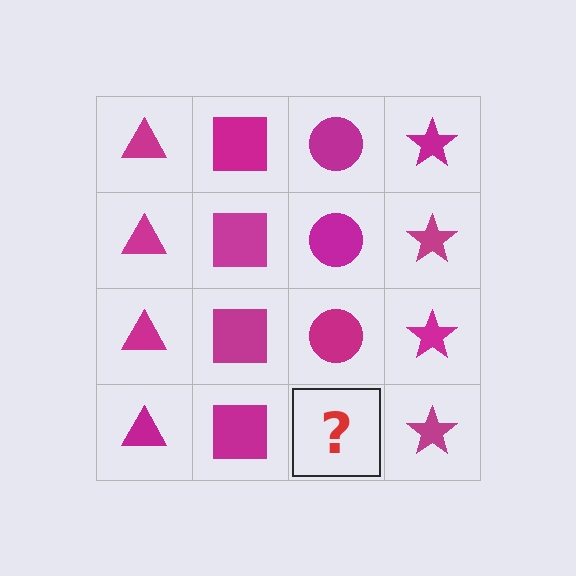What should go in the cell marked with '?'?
The missing cell should contain a magenta circle.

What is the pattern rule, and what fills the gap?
The rule is that each column has a consistent shape. The gap should be filled with a magenta circle.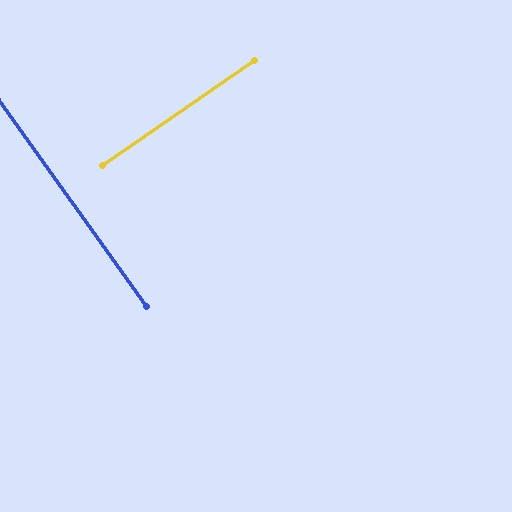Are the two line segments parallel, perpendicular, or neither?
Perpendicular — they meet at approximately 88°.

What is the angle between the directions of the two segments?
Approximately 88 degrees.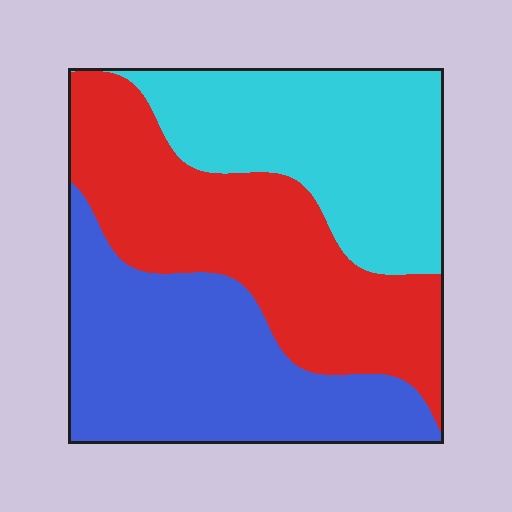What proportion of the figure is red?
Red takes up between a third and a half of the figure.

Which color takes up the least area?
Cyan, at roughly 30%.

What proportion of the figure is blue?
Blue covers 34% of the figure.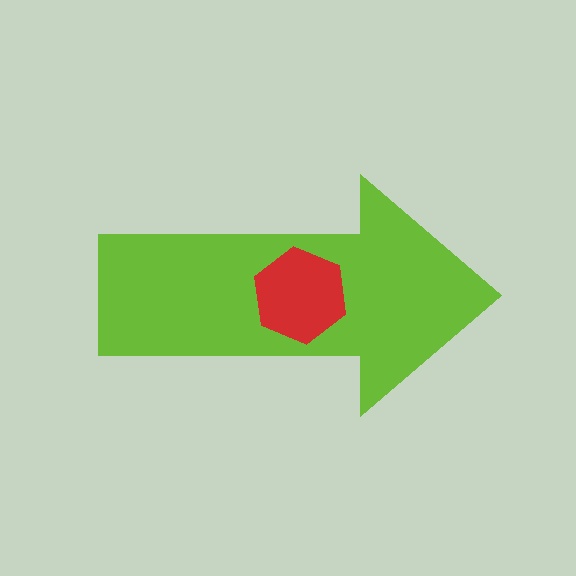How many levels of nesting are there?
2.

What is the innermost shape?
The red hexagon.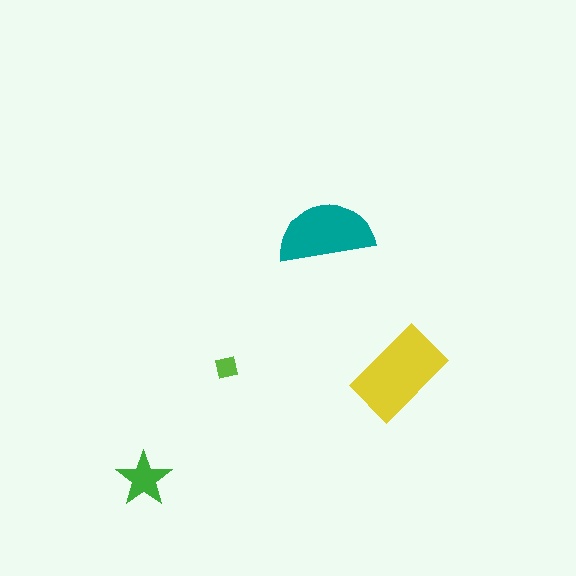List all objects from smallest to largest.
The lime square, the green star, the teal semicircle, the yellow rectangle.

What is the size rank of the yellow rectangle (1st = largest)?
1st.